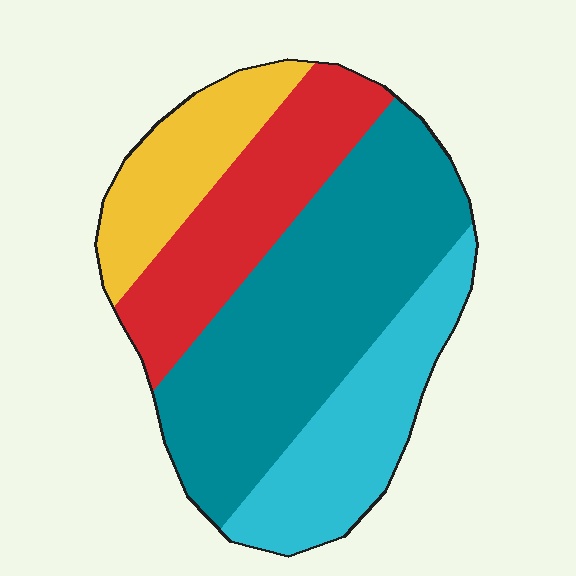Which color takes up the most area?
Teal, at roughly 45%.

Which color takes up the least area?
Yellow, at roughly 15%.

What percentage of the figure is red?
Red takes up about one fifth (1/5) of the figure.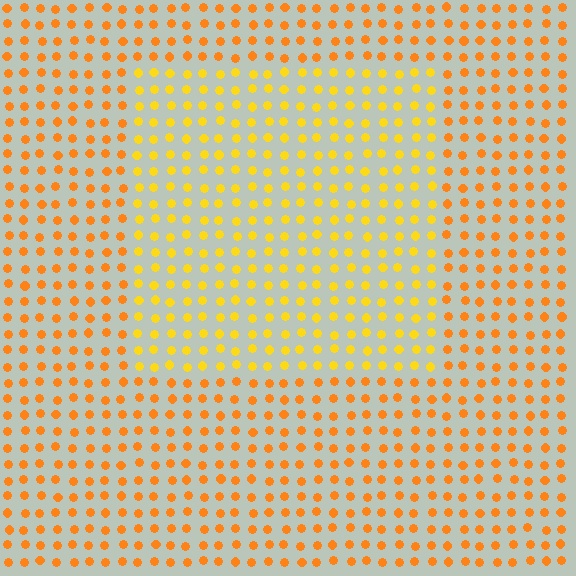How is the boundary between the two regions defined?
The boundary is defined purely by a slight shift in hue (about 23 degrees). Spacing, size, and orientation are identical on both sides.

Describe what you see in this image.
The image is filled with small orange elements in a uniform arrangement. A rectangle-shaped region is visible where the elements are tinted to a slightly different hue, forming a subtle color boundary.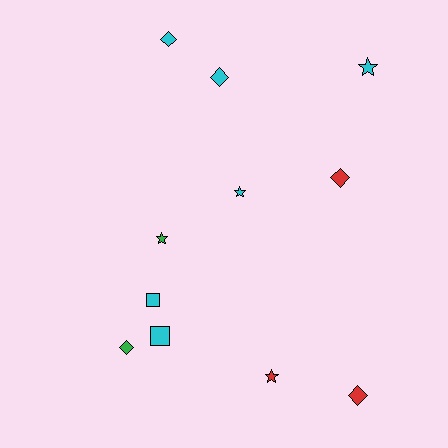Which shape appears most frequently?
Diamond, with 5 objects.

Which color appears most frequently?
Cyan, with 6 objects.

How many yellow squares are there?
There are no yellow squares.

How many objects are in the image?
There are 11 objects.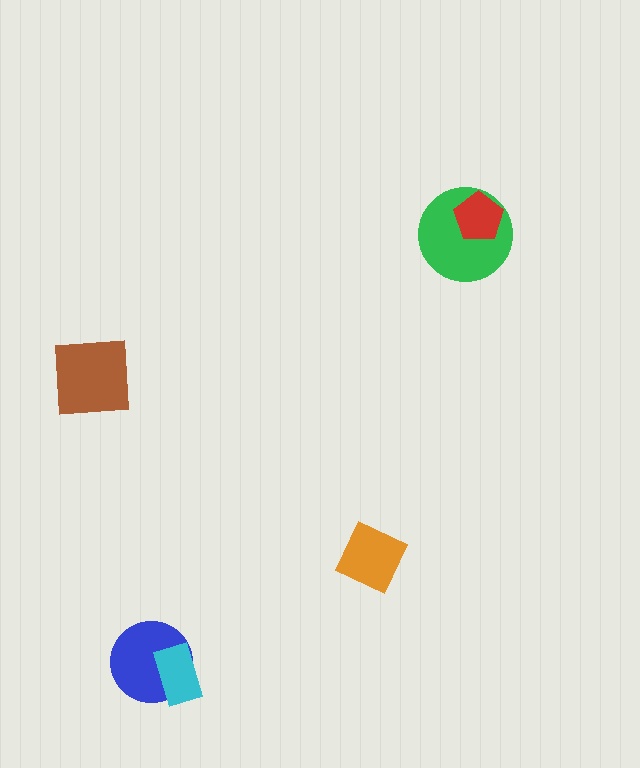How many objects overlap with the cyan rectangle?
1 object overlaps with the cyan rectangle.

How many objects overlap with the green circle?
1 object overlaps with the green circle.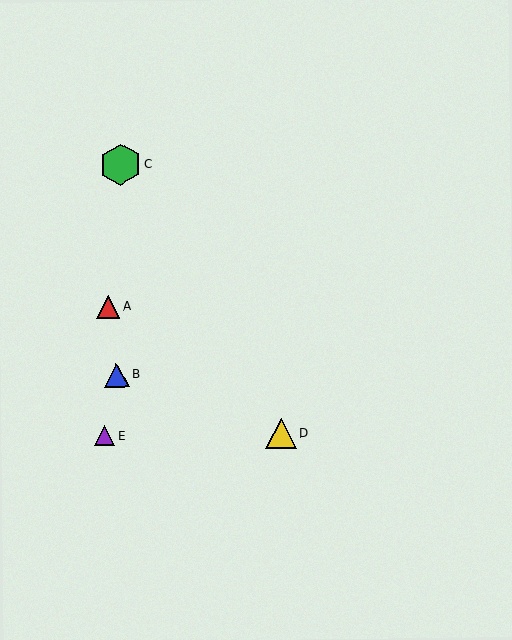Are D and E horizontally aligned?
Yes, both are at y≈433.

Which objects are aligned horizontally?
Objects D, E are aligned horizontally.